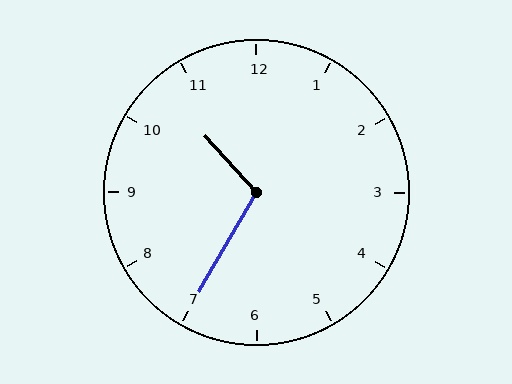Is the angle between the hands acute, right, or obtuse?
It is obtuse.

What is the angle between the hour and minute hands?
Approximately 108 degrees.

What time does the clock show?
10:35.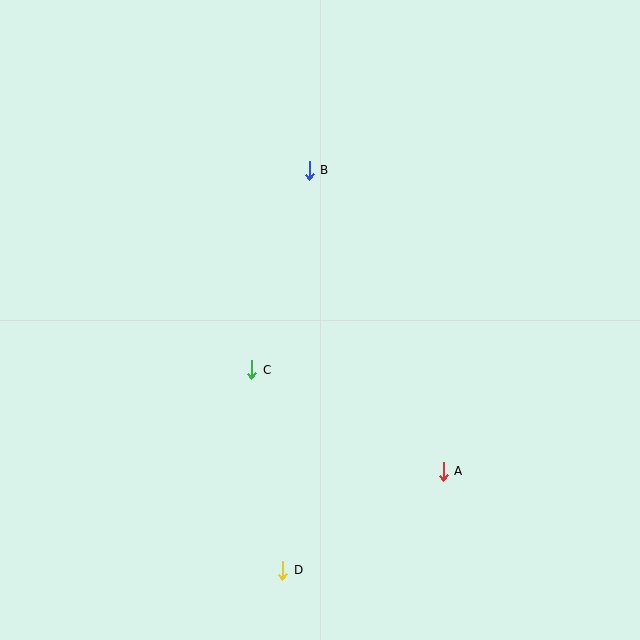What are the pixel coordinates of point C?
Point C is at (251, 370).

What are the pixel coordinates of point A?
Point A is at (443, 471).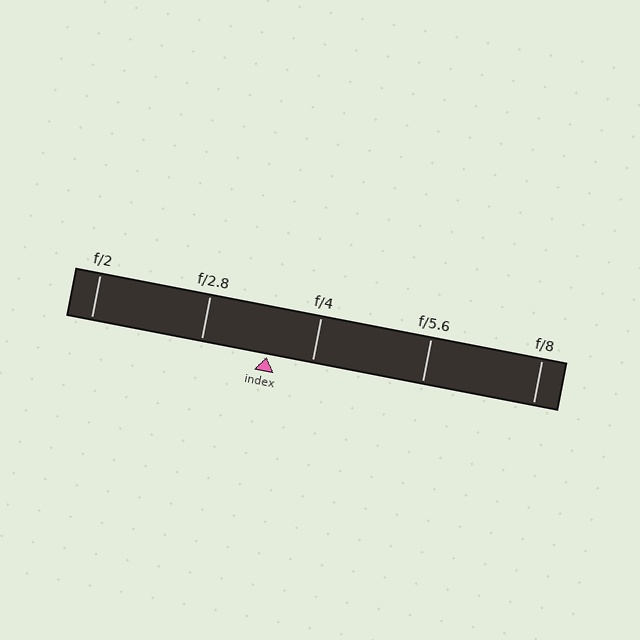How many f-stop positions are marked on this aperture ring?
There are 5 f-stop positions marked.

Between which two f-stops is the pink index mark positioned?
The index mark is between f/2.8 and f/4.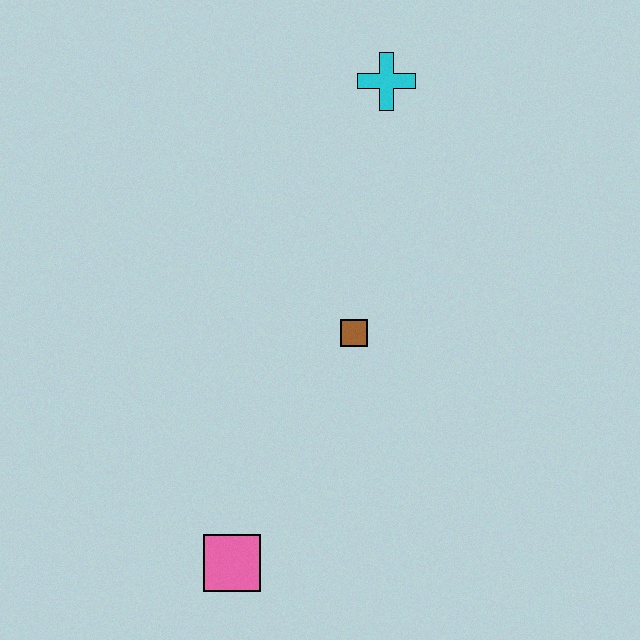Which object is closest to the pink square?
The brown square is closest to the pink square.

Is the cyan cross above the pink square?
Yes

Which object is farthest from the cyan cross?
The pink square is farthest from the cyan cross.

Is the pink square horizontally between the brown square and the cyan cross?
No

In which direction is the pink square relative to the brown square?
The pink square is below the brown square.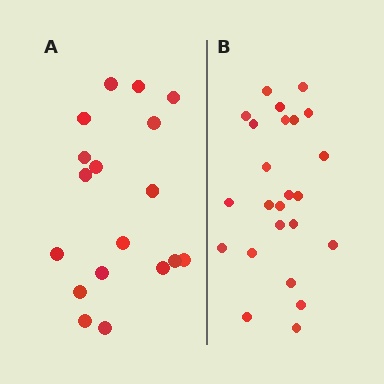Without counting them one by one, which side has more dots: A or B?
Region B (the right region) has more dots.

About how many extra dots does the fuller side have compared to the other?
Region B has about 6 more dots than region A.